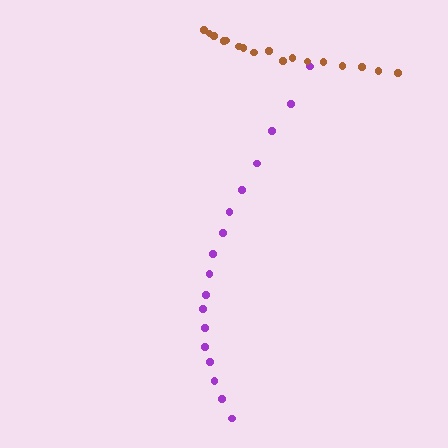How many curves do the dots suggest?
There are 2 distinct paths.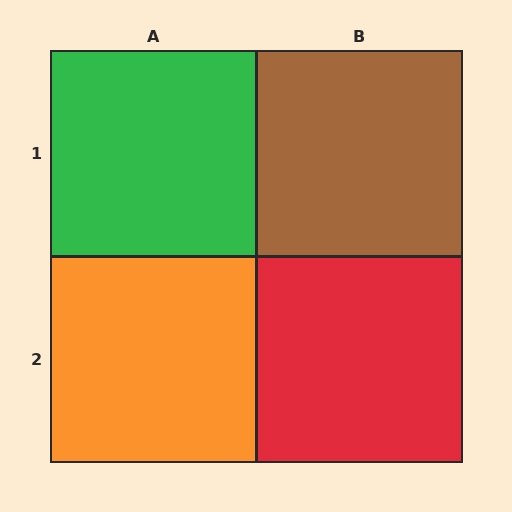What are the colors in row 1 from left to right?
Green, brown.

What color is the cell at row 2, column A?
Orange.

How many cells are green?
1 cell is green.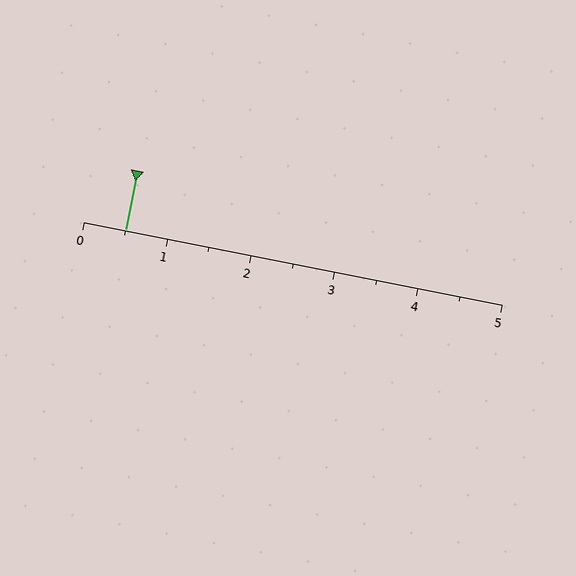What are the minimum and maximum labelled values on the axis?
The axis runs from 0 to 5.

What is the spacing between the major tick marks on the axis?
The major ticks are spaced 1 apart.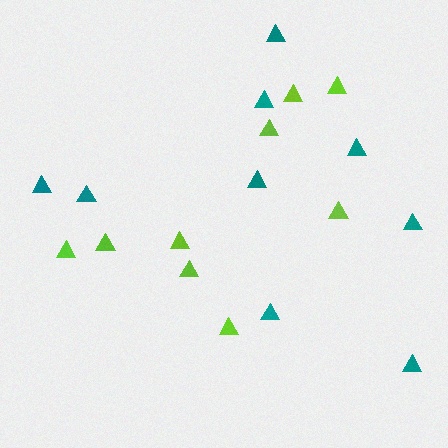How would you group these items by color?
There are 2 groups: one group of teal triangles (9) and one group of lime triangles (9).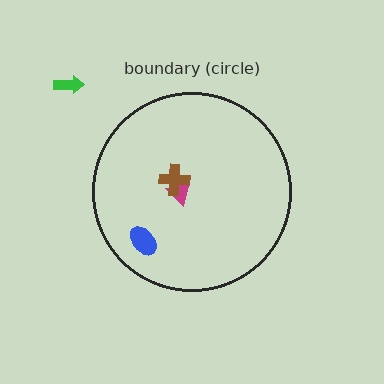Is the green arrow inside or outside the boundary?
Outside.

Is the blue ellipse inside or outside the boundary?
Inside.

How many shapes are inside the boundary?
3 inside, 1 outside.